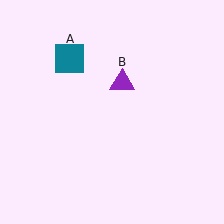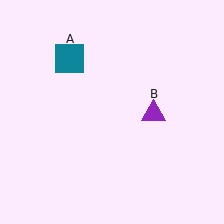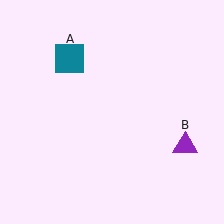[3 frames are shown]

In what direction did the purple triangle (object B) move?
The purple triangle (object B) moved down and to the right.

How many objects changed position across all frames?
1 object changed position: purple triangle (object B).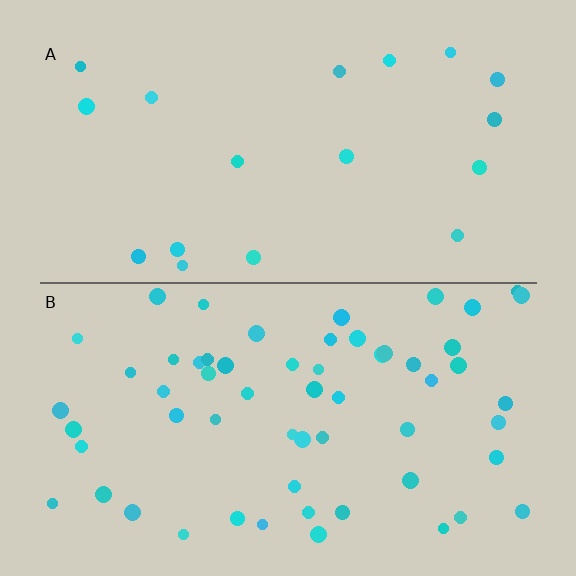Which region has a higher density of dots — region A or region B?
B (the bottom).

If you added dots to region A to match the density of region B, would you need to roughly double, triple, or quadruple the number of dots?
Approximately triple.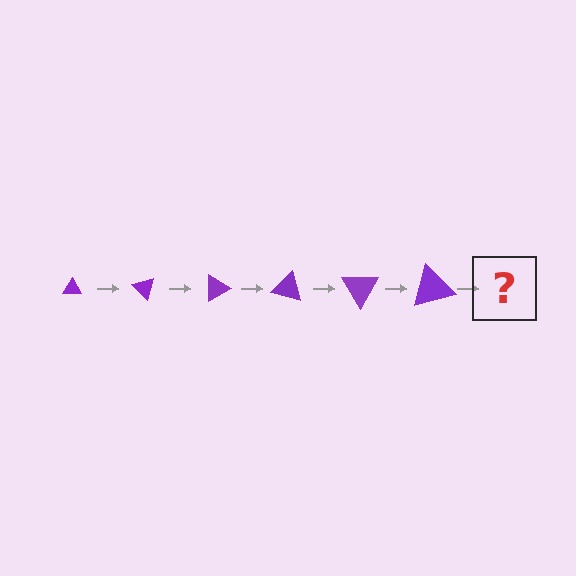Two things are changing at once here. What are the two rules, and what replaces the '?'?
The two rules are that the triangle grows larger each step and it rotates 45 degrees each step. The '?' should be a triangle, larger than the previous one and rotated 270 degrees from the start.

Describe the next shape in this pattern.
It should be a triangle, larger than the previous one and rotated 270 degrees from the start.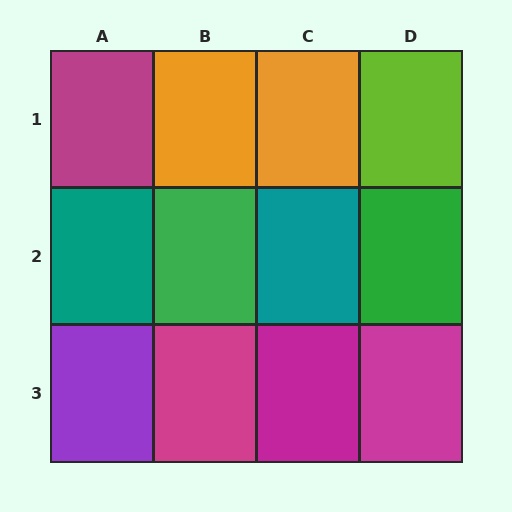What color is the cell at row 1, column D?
Lime.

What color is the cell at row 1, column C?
Orange.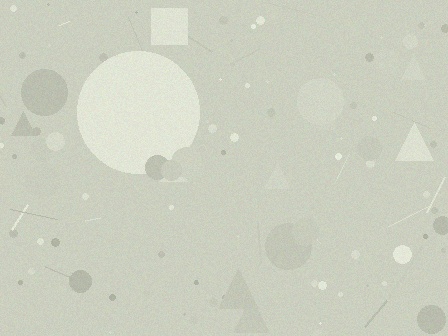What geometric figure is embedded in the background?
A circle is embedded in the background.